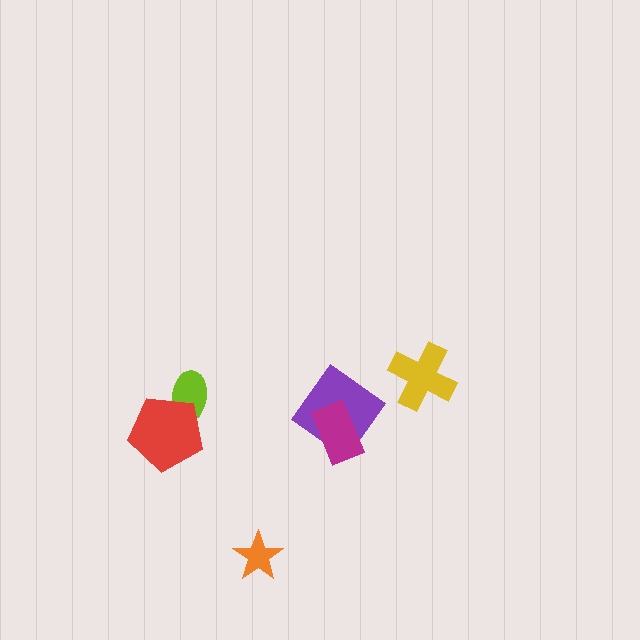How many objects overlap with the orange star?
0 objects overlap with the orange star.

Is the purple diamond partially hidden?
Yes, it is partially covered by another shape.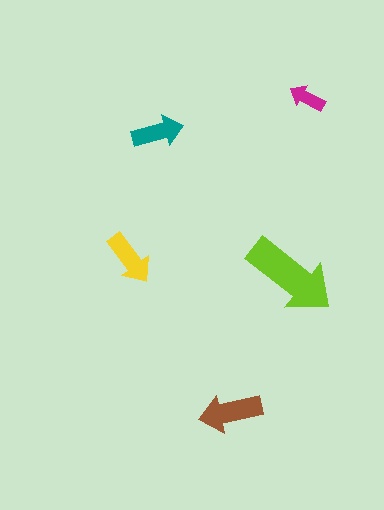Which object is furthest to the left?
The yellow arrow is leftmost.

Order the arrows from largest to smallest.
the lime one, the brown one, the yellow one, the teal one, the magenta one.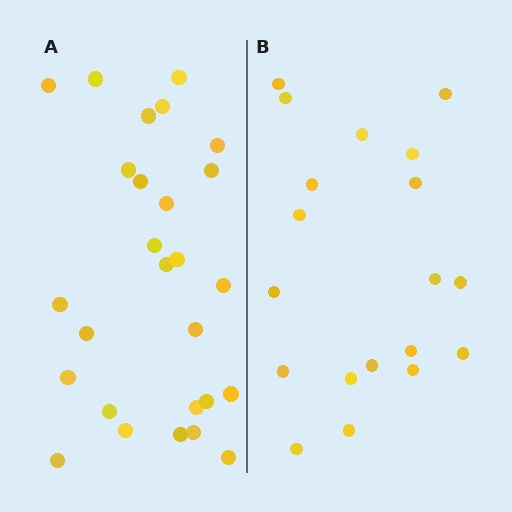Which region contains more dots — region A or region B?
Region A (the left region) has more dots.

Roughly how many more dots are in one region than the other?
Region A has roughly 8 or so more dots than region B.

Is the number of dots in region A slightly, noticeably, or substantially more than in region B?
Region A has noticeably more, but not dramatically so. The ratio is roughly 1.4 to 1.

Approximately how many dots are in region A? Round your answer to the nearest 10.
About 30 dots. (The exact count is 27, which rounds to 30.)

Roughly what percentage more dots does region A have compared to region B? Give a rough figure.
About 40% more.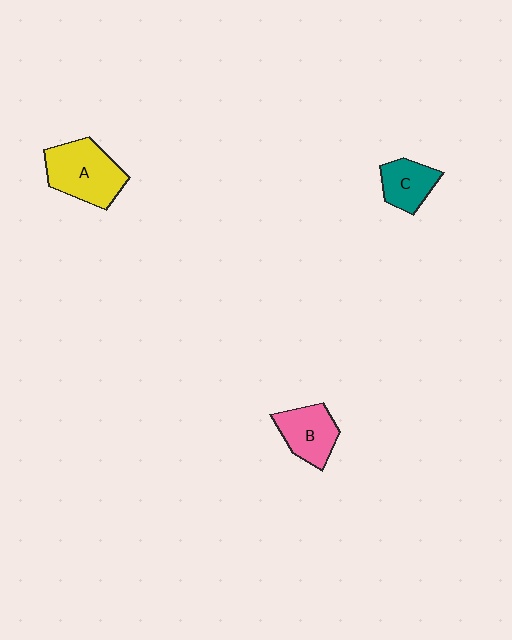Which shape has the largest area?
Shape A (yellow).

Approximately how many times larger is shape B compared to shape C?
Approximately 1.2 times.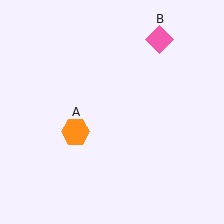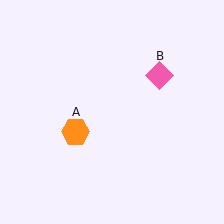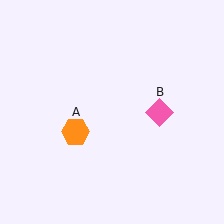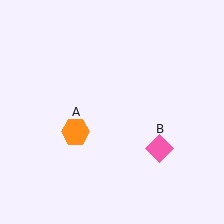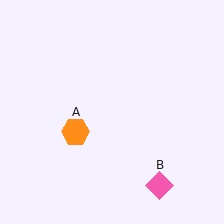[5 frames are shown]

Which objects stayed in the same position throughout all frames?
Orange hexagon (object A) remained stationary.